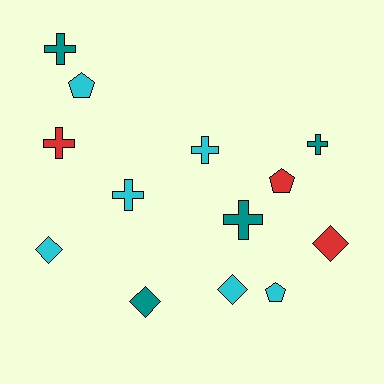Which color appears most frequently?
Cyan, with 6 objects.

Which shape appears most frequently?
Cross, with 6 objects.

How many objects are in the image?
There are 13 objects.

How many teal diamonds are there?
There is 1 teal diamond.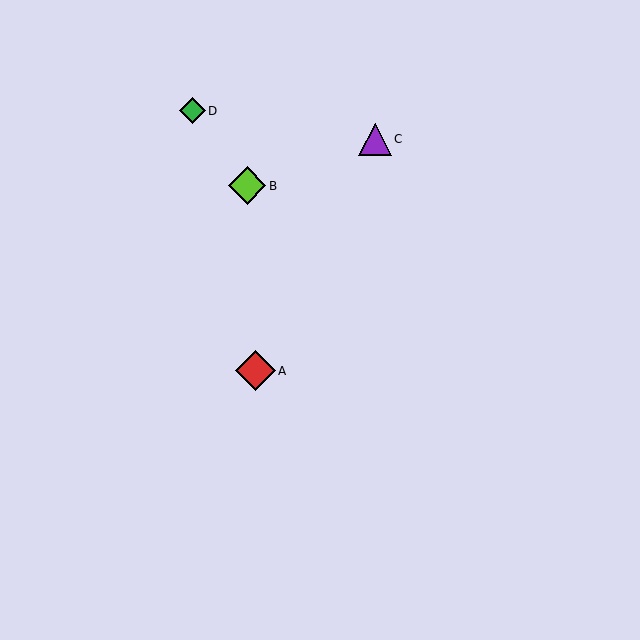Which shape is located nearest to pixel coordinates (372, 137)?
The purple triangle (labeled C) at (375, 139) is nearest to that location.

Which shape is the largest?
The red diamond (labeled A) is the largest.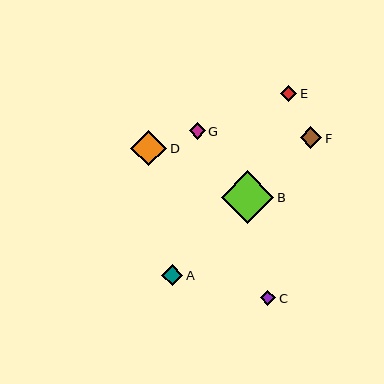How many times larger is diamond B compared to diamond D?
Diamond B is approximately 1.5 times the size of diamond D.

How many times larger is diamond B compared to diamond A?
Diamond B is approximately 2.5 times the size of diamond A.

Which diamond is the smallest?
Diamond C is the smallest with a size of approximately 15 pixels.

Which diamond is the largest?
Diamond B is the largest with a size of approximately 53 pixels.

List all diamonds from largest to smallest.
From largest to smallest: B, D, F, A, G, E, C.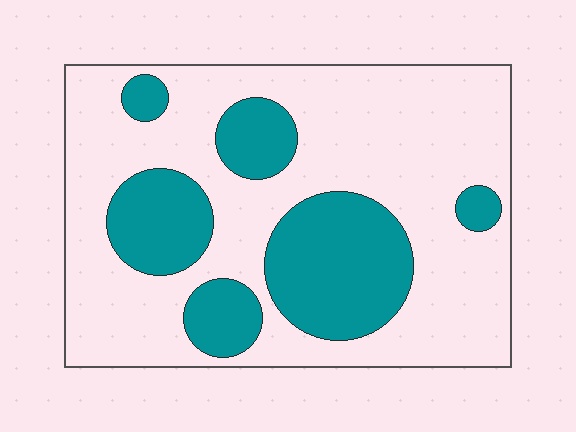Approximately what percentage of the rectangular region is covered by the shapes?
Approximately 30%.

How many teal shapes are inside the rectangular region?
6.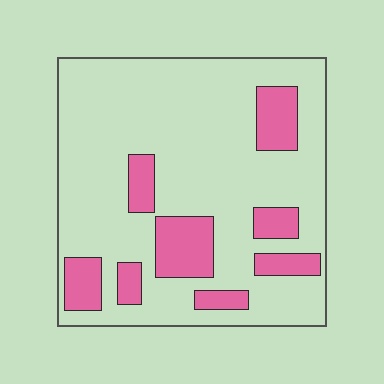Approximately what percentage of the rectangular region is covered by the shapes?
Approximately 20%.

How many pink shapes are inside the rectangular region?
8.